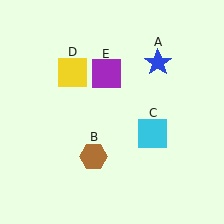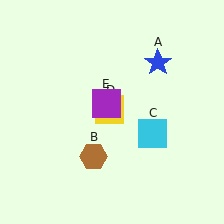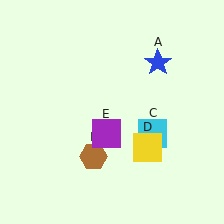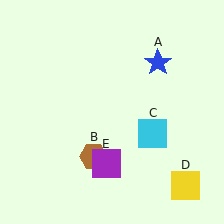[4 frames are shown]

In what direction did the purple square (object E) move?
The purple square (object E) moved down.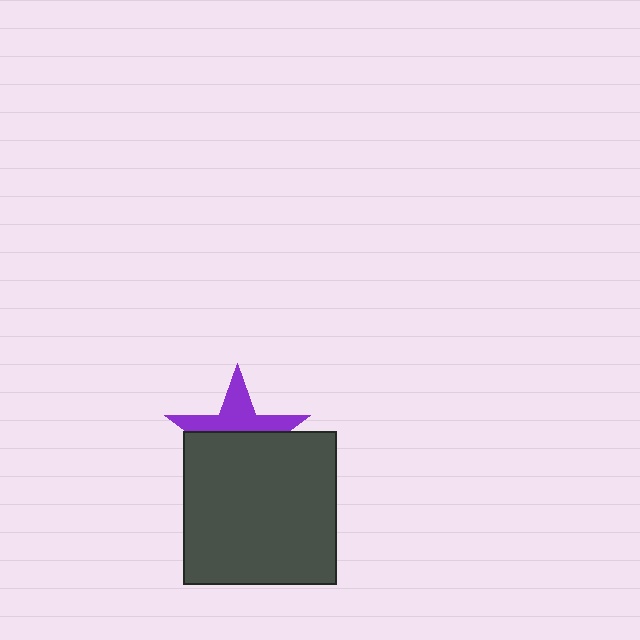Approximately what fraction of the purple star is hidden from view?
Roughly 57% of the purple star is hidden behind the dark gray square.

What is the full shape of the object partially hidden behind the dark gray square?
The partially hidden object is a purple star.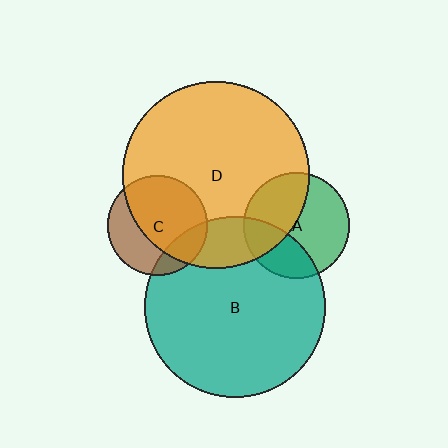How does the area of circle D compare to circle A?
Approximately 3.1 times.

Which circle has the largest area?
Circle D (orange).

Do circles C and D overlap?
Yes.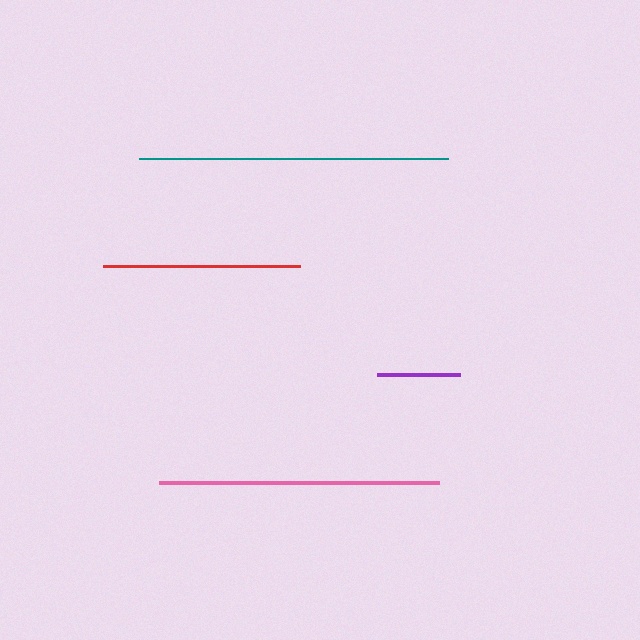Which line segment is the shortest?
The purple line is the shortest at approximately 83 pixels.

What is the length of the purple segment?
The purple segment is approximately 83 pixels long.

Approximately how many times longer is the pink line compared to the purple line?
The pink line is approximately 3.4 times the length of the purple line.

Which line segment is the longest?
The teal line is the longest at approximately 309 pixels.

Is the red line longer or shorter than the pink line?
The pink line is longer than the red line.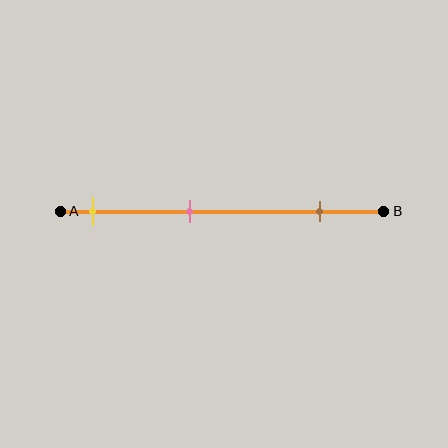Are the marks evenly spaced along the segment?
Yes, the marks are approximately evenly spaced.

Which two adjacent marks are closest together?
The yellow and pink marks are the closest adjacent pair.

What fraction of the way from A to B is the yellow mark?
The yellow mark is approximately 10% (0.1) of the way from A to B.